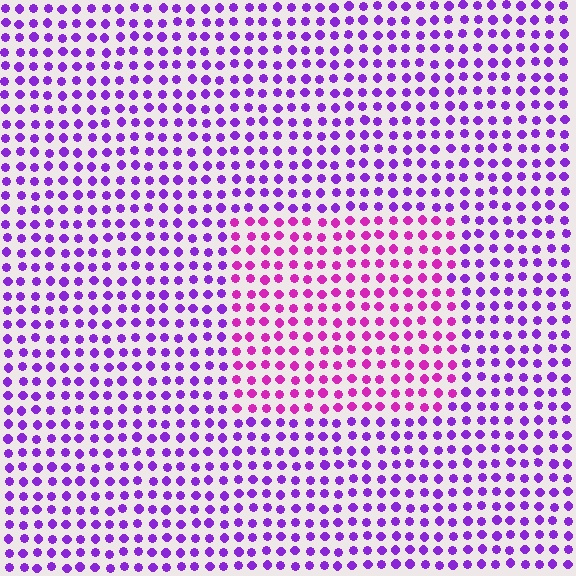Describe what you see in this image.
The image is filled with small purple elements in a uniform arrangement. A rectangle-shaped region is visible where the elements are tinted to a slightly different hue, forming a subtle color boundary.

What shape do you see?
I see a rectangle.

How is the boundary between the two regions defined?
The boundary is defined purely by a slight shift in hue (about 35 degrees). Spacing, size, and orientation are identical on both sides.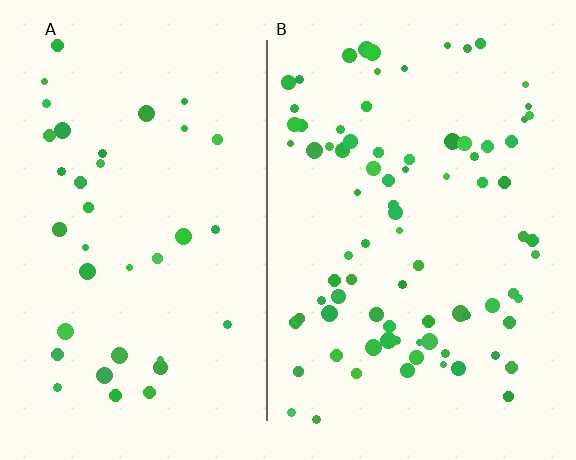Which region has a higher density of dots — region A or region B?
B (the right).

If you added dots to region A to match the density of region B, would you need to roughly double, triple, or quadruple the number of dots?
Approximately double.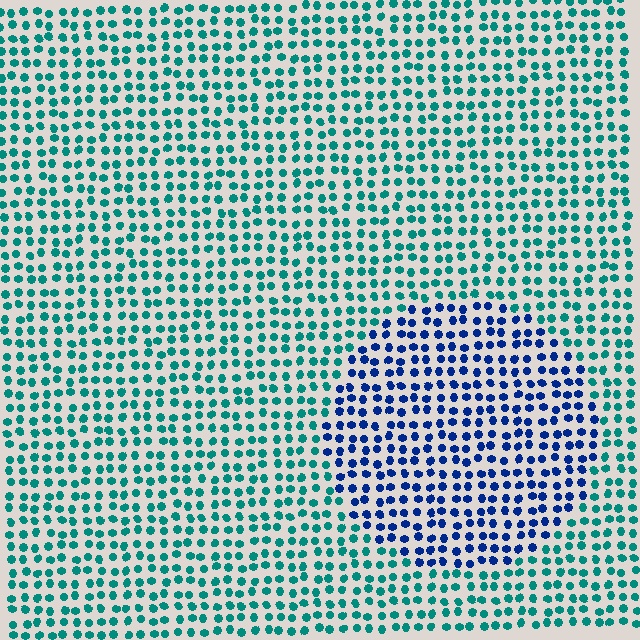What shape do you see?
I see a circle.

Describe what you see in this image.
The image is filled with small teal elements in a uniform arrangement. A circle-shaped region is visible where the elements are tinted to a slightly different hue, forming a subtle color boundary.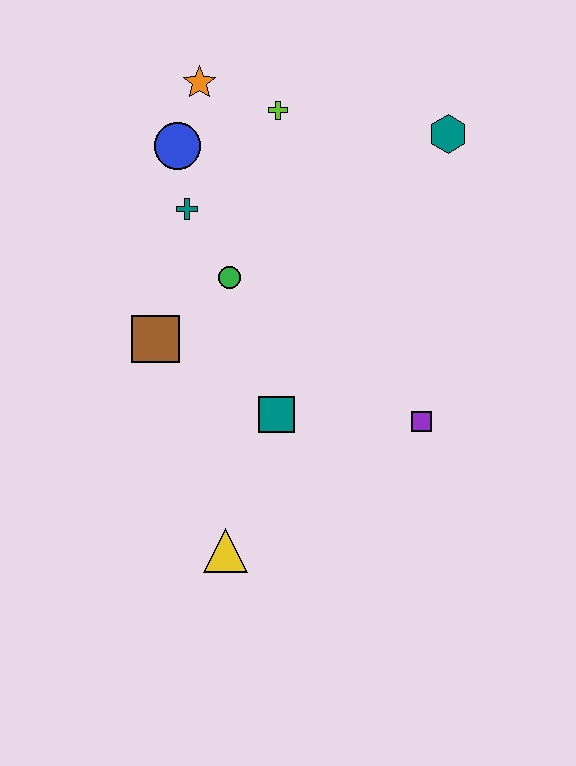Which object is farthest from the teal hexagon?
The yellow triangle is farthest from the teal hexagon.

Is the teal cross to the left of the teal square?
Yes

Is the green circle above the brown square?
Yes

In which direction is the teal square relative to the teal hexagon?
The teal square is below the teal hexagon.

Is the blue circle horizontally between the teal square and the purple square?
No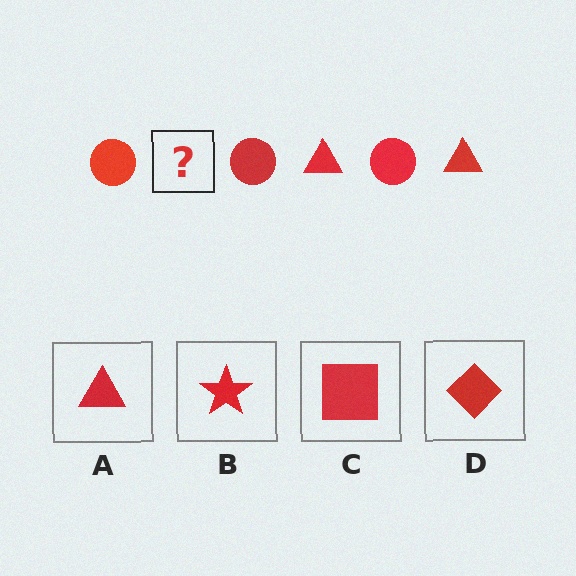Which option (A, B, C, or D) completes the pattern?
A.